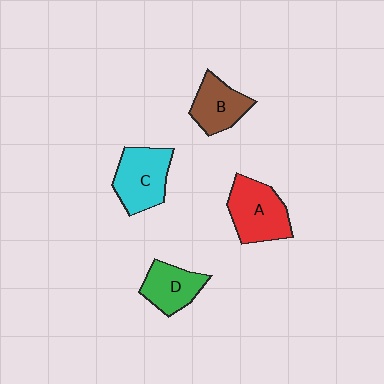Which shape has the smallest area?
Shape D (green).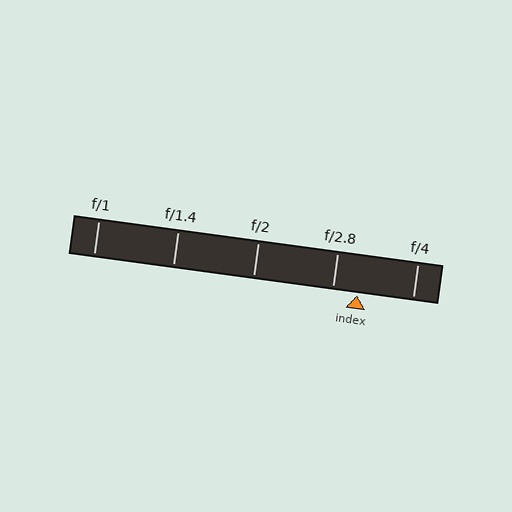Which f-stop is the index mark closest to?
The index mark is closest to f/2.8.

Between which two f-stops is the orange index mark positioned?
The index mark is between f/2.8 and f/4.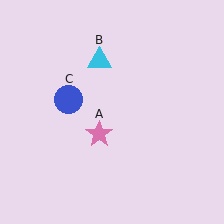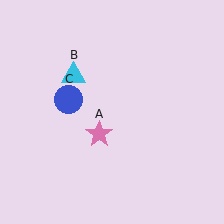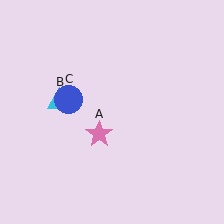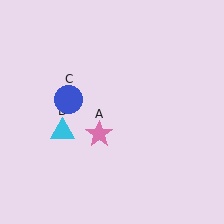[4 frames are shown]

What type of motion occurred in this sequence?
The cyan triangle (object B) rotated counterclockwise around the center of the scene.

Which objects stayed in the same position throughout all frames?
Pink star (object A) and blue circle (object C) remained stationary.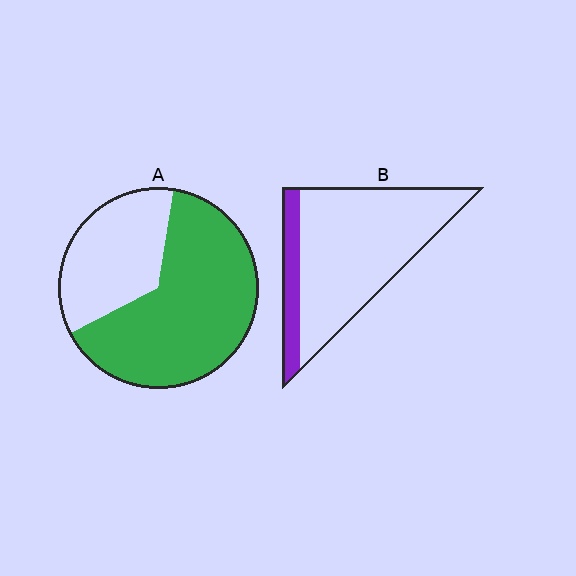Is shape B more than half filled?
No.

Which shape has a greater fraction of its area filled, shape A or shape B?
Shape A.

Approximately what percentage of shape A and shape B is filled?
A is approximately 65% and B is approximately 15%.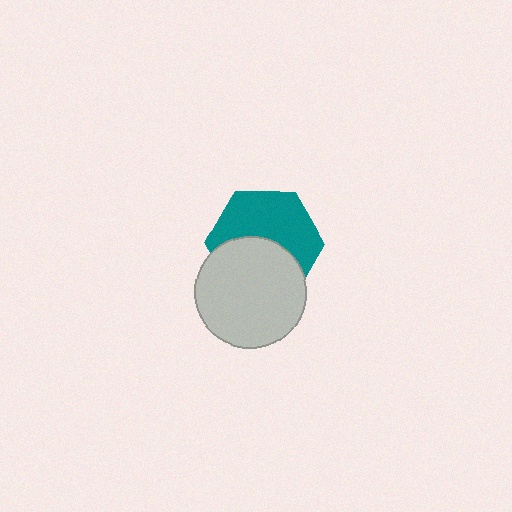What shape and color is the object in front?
The object in front is a light gray circle.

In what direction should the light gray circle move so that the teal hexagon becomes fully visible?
The light gray circle should move down. That is the shortest direction to clear the overlap and leave the teal hexagon fully visible.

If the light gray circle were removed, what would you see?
You would see the complete teal hexagon.